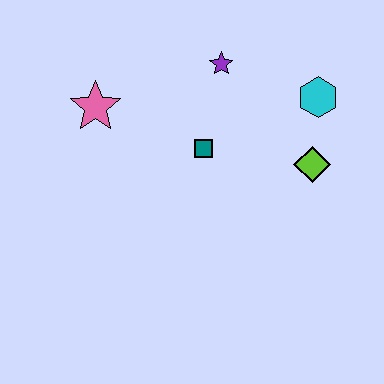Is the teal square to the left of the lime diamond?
Yes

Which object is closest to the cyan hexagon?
The lime diamond is closest to the cyan hexagon.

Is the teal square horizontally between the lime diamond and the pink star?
Yes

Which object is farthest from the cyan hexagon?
The pink star is farthest from the cyan hexagon.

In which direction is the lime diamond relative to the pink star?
The lime diamond is to the right of the pink star.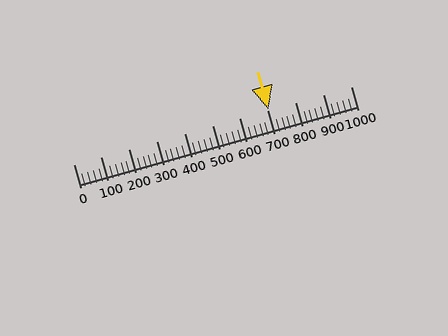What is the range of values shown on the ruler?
The ruler shows values from 0 to 1000.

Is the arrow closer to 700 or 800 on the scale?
The arrow is closer to 700.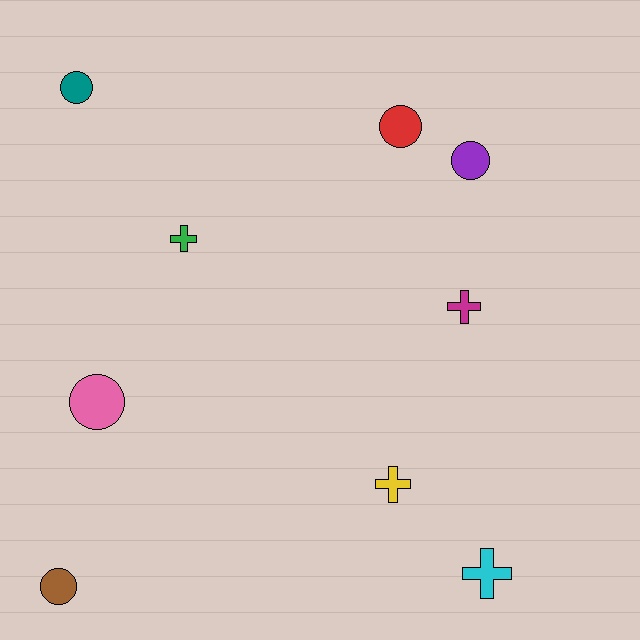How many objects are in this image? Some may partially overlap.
There are 9 objects.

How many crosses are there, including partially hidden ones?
There are 4 crosses.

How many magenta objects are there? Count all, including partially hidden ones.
There is 1 magenta object.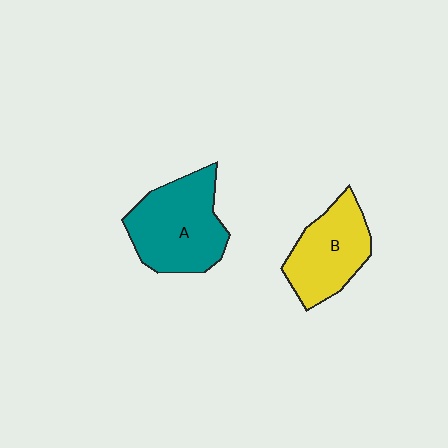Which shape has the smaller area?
Shape B (yellow).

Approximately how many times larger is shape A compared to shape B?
Approximately 1.3 times.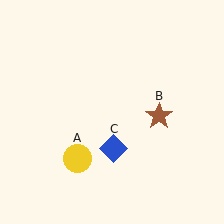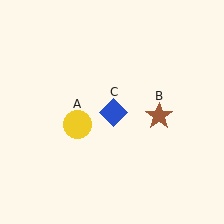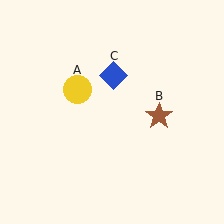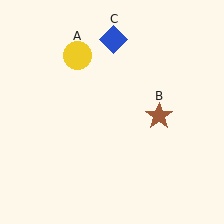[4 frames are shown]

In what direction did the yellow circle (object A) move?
The yellow circle (object A) moved up.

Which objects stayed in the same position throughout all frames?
Brown star (object B) remained stationary.